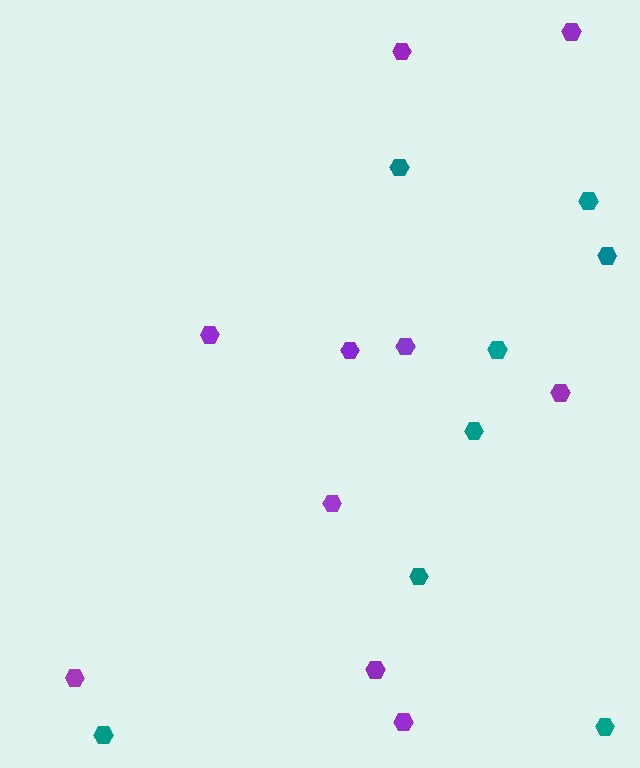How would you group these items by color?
There are 2 groups: one group of teal hexagons (8) and one group of purple hexagons (10).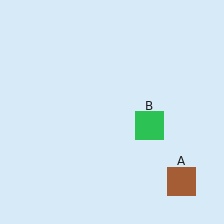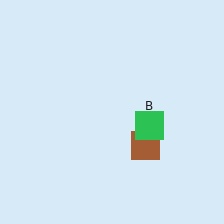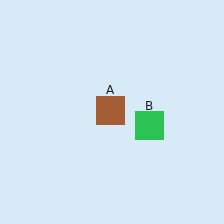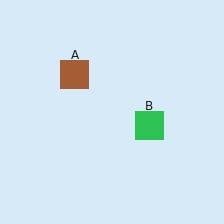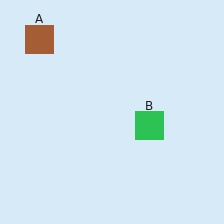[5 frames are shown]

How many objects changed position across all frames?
1 object changed position: brown square (object A).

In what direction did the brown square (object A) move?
The brown square (object A) moved up and to the left.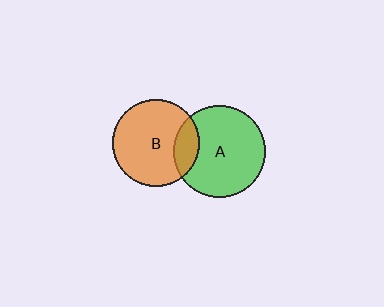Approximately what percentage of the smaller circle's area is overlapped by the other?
Approximately 20%.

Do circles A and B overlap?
Yes.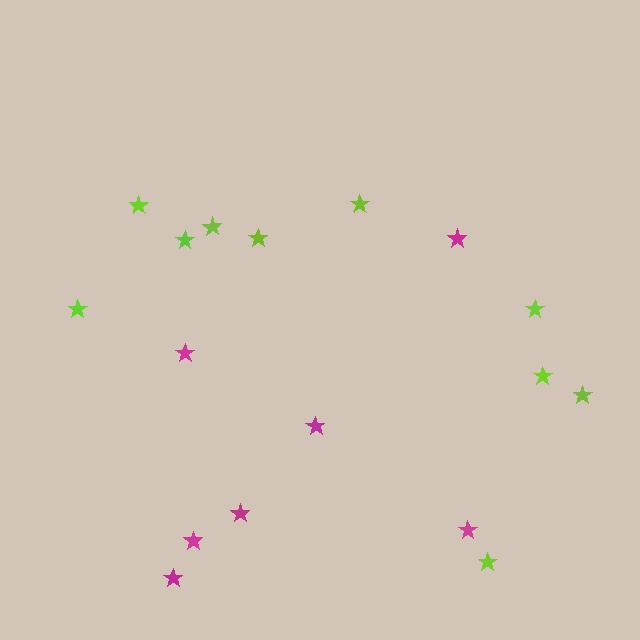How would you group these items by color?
There are 2 groups: one group of lime stars (10) and one group of magenta stars (7).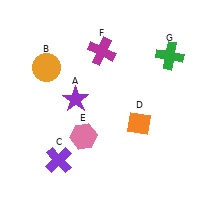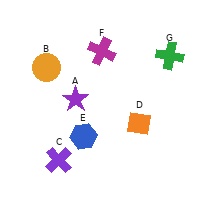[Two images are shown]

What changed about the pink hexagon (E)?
In Image 1, E is pink. In Image 2, it changed to blue.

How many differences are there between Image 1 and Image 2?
There is 1 difference between the two images.